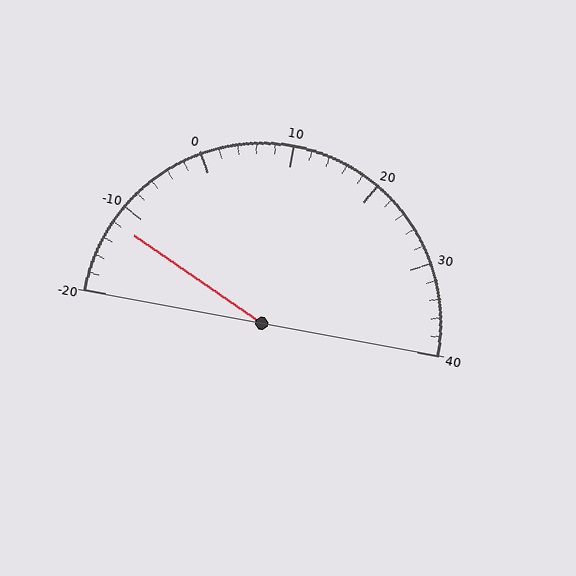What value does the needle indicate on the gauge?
The needle indicates approximately -12.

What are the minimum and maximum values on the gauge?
The gauge ranges from -20 to 40.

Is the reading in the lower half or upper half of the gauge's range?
The reading is in the lower half of the range (-20 to 40).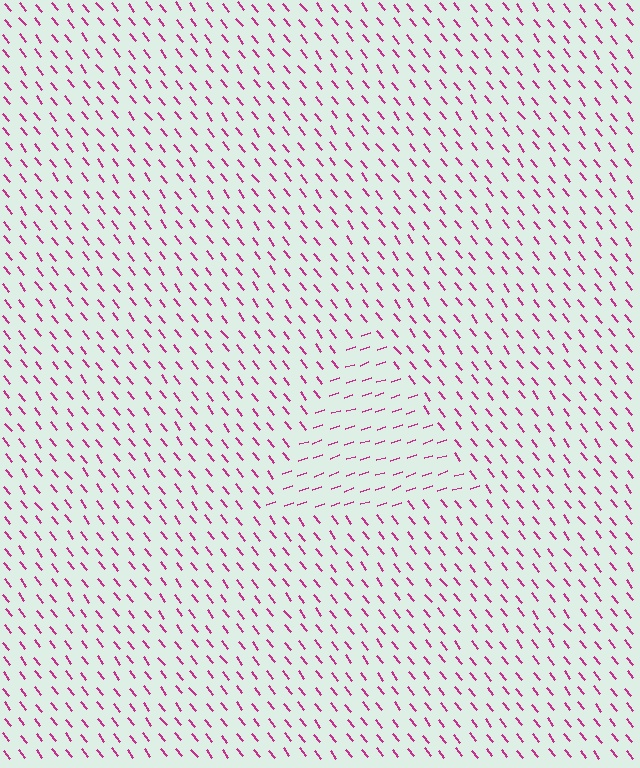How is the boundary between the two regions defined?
The boundary is defined purely by a change in line orientation (approximately 70 degrees difference). All lines are the same color and thickness.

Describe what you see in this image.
The image is filled with small magenta line segments. A triangle region in the image has lines oriented differently from the surrounding lines, creating a visible texture boundary.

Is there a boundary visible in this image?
Yes, there is a texture boundary formed by a change in line orientation.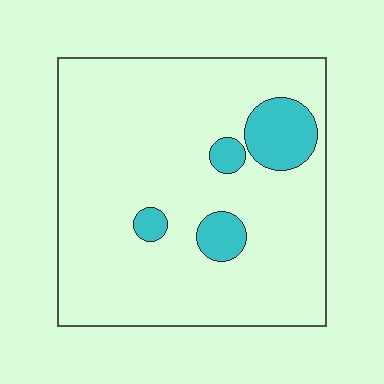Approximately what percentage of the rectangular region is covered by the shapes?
Approximately 10%.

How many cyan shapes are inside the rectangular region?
4.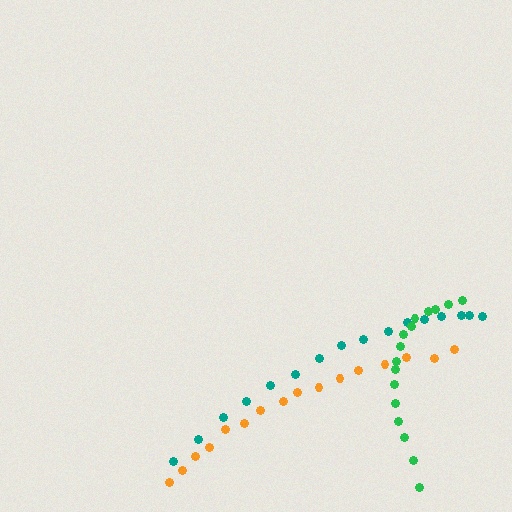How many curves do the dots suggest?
There are 3 distinct paths.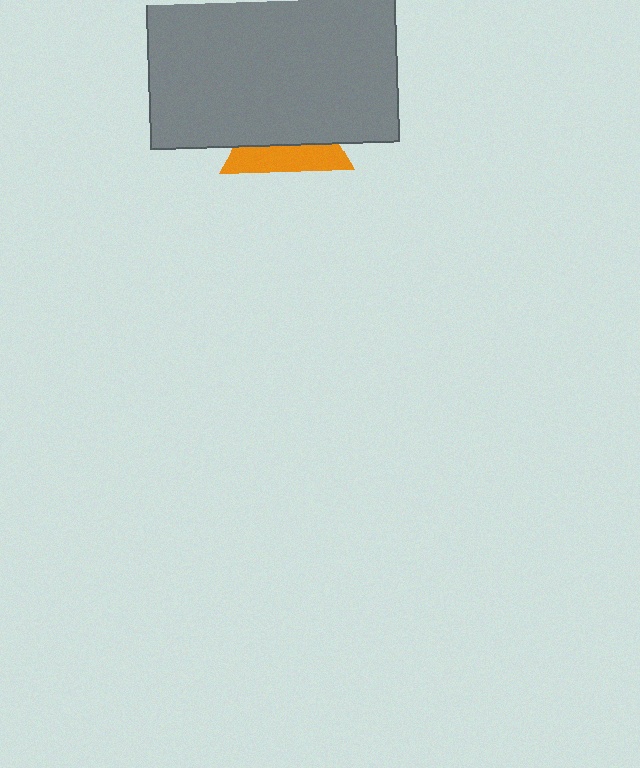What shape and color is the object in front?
The object in front is a gray rectangle.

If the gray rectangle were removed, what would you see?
You would see the complete orange triangle.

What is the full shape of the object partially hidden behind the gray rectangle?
The partially hidden object is an orange triangle.